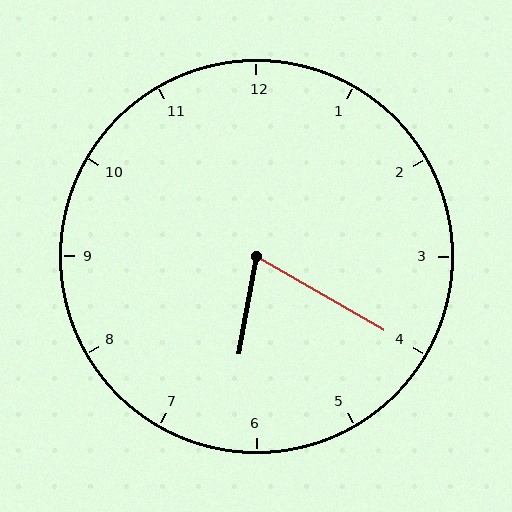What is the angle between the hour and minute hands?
Approximately 70 degrees.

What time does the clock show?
6:20.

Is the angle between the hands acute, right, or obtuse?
It is acute.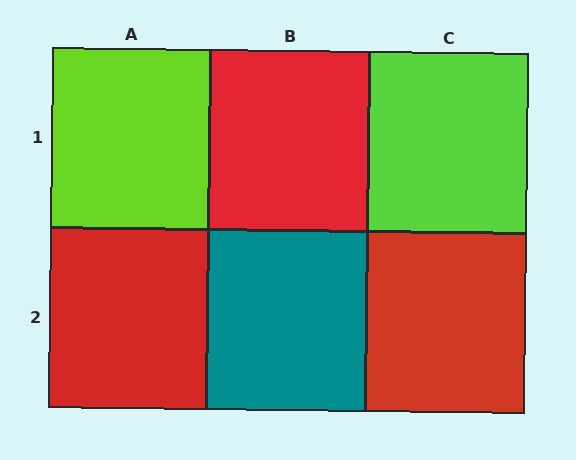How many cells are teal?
1 cell is teal.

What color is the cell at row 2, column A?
Red.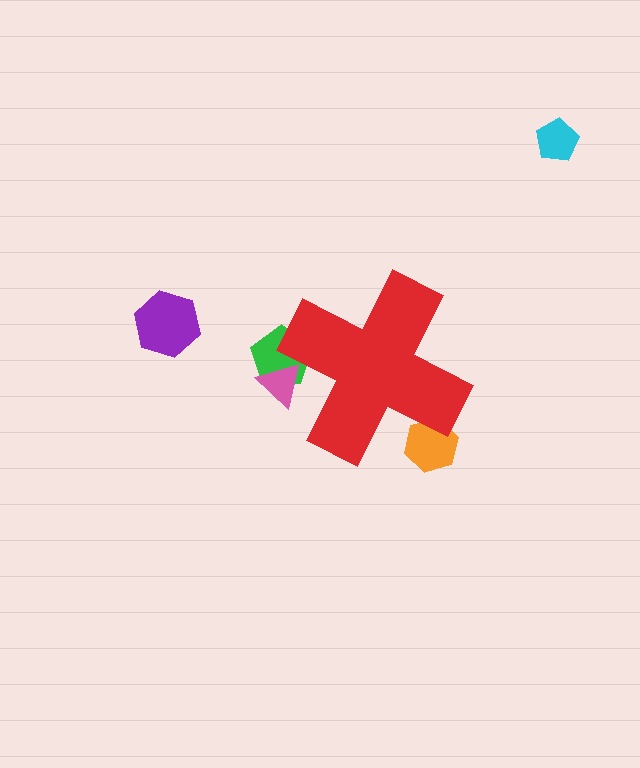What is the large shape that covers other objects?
A red cross.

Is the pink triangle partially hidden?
Yes, the pink triangle is partially hidden behind the red cross.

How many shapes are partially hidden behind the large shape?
3 shapes are partially hidden.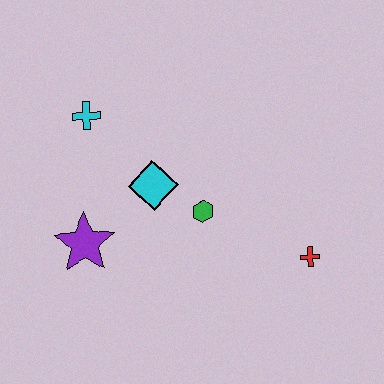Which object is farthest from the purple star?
The red cross is farthest from the purple star.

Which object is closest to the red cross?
The green hexagon is closest to the red cross.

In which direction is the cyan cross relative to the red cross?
The cyan cross is to the left of the red cross.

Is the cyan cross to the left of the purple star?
No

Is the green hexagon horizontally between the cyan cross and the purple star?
No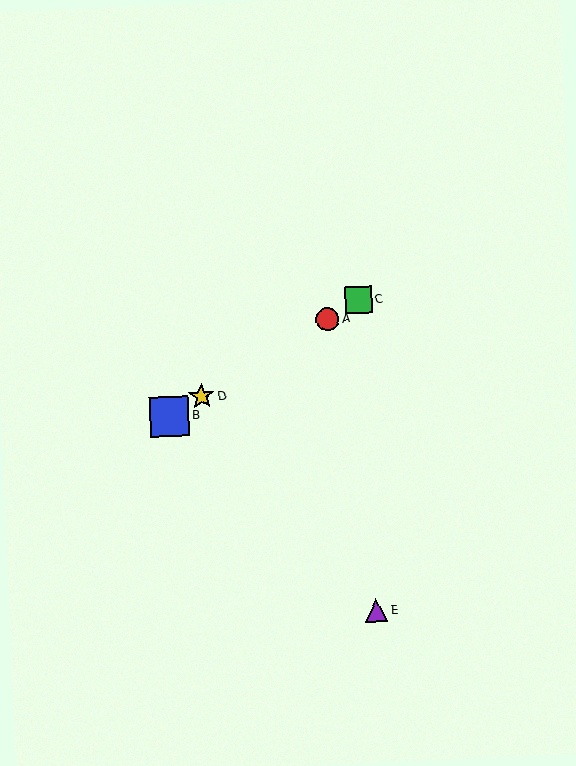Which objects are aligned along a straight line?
Objects A, B, C, D are aligned along a straight line.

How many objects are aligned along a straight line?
4 objects (A, B, C, D) are aligned along a straight line.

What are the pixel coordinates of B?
Object B is at (169, 416).